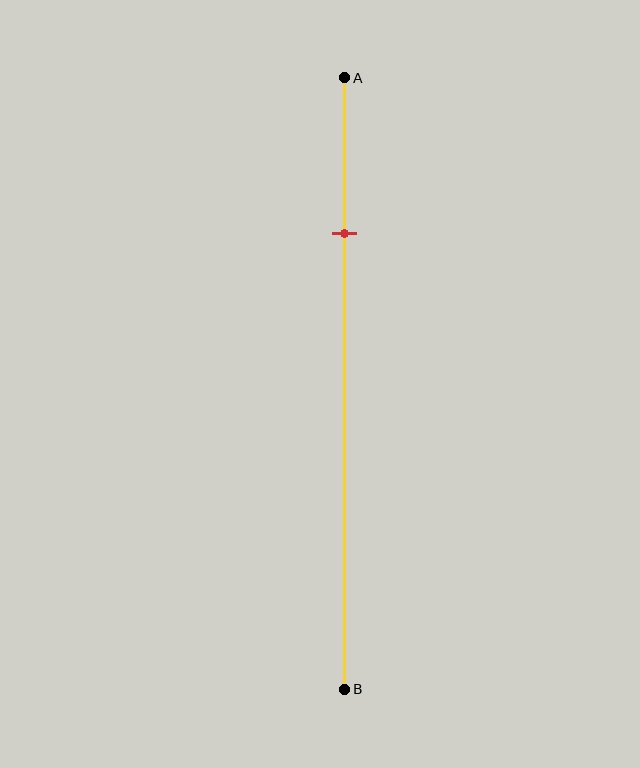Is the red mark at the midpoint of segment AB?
No, the mark is at about 25% from A, not at the 50% midpoint.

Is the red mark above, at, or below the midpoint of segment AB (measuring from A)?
The red mark is above the midpoint of segment AB.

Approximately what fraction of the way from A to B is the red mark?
The red mark is approximately 25% of the way from A to B.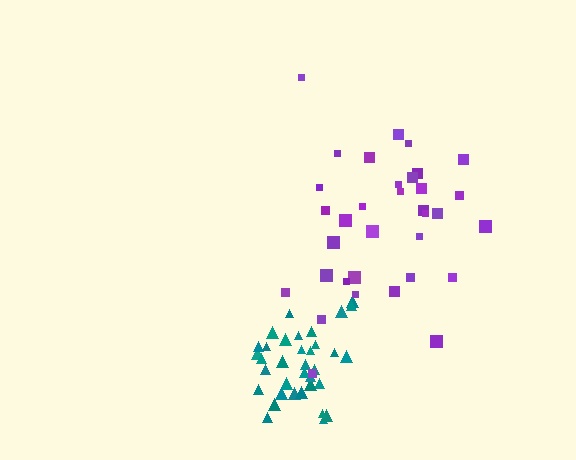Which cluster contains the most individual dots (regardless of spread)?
Teal (35).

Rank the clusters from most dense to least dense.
teal, purple.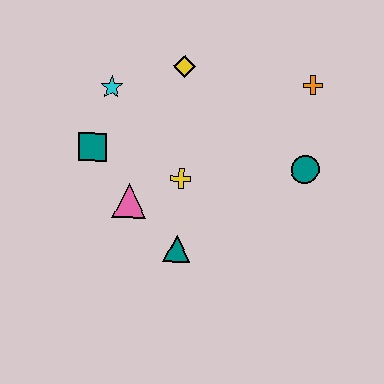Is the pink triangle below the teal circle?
Yes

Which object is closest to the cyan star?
The teal square is closest to the cyan star.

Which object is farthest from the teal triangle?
The orange cross is farthest from the teal triangle.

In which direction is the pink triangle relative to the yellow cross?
The pink triangle is to the left of the yellow cross.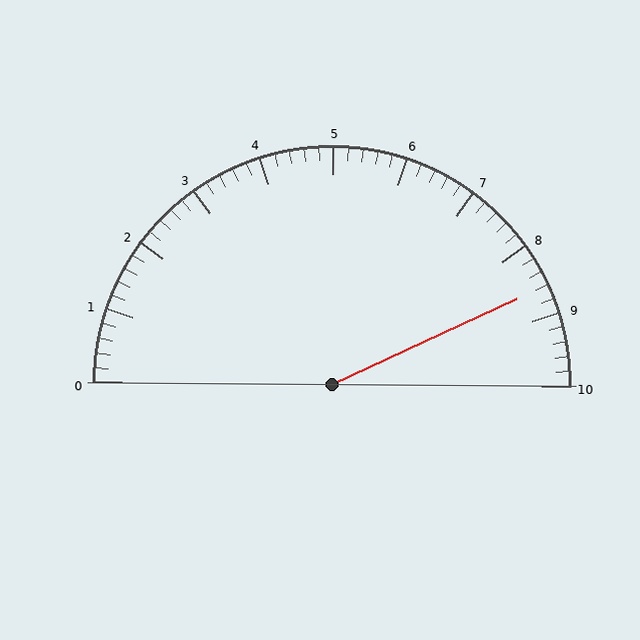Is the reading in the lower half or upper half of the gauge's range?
The reading is in the upper half of the range (0 to 10).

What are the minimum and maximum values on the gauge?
The gauge ranges from 0 to 10.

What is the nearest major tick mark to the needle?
The nearest major tick mark is 9.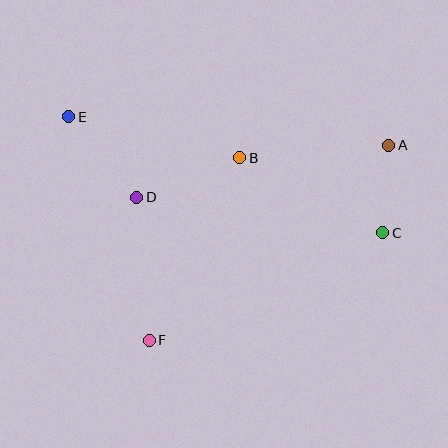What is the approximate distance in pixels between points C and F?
The distance between C and F is approximately 257 pixels.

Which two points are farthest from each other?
Points C and E are farthest from each other.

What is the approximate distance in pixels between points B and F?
The distance between B and F is approximately 204 pixels.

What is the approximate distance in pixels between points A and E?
The distance between A and E is approximately 321 pixels.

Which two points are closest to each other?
Points A and C are closest to each other.